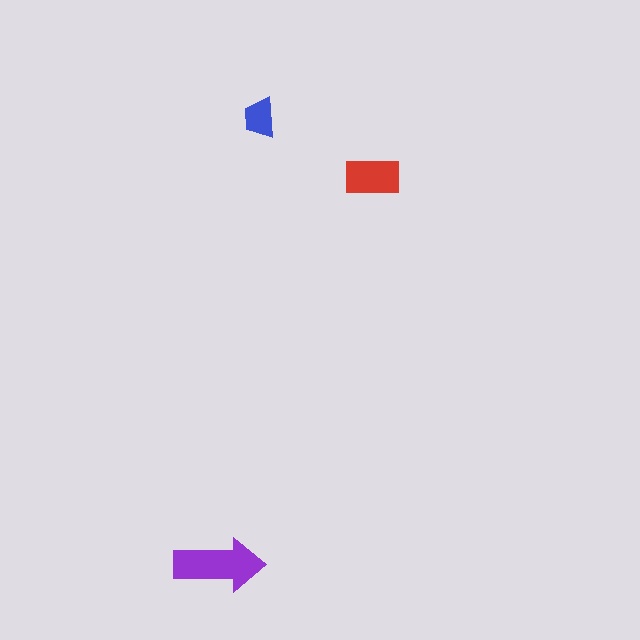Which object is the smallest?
The blue trapezoid.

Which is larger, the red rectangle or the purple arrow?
The purple arrow.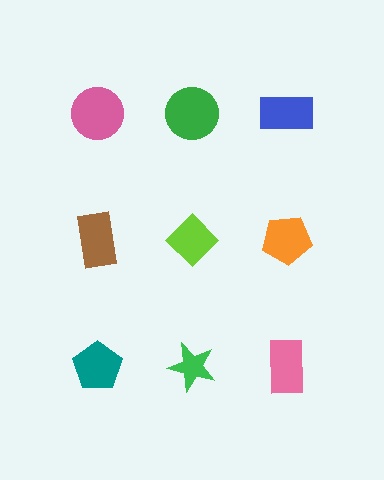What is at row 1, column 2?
A green circle.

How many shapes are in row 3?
3 shapes.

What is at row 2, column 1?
A brown rectangle.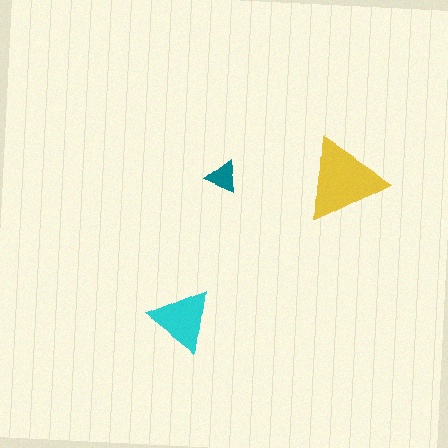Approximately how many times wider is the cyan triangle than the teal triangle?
About 2 times wider.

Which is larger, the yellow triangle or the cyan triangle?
The yellow one.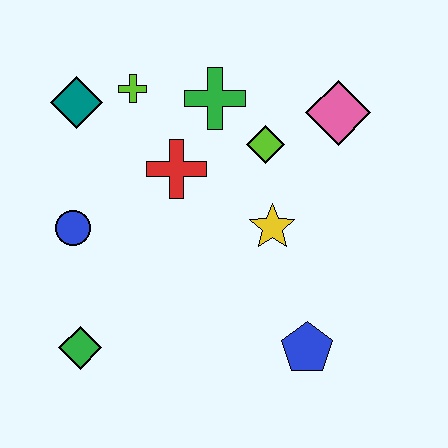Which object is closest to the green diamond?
The blue circle is closest to the green diamond.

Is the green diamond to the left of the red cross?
Yes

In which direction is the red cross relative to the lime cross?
The red cross is below the lime cross.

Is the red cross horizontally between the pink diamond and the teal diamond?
Yes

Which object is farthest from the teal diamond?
The blue pentagon is farthest from the teal diamond.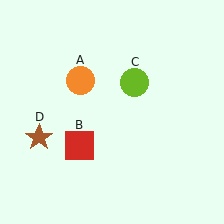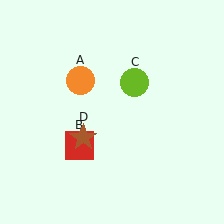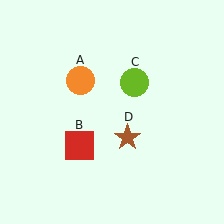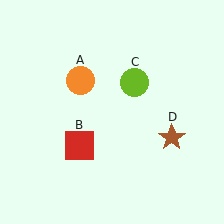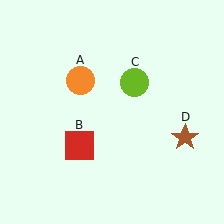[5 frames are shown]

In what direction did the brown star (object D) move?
The brown star (object D) moved right.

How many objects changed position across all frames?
1 object changed position: brown star (object D).